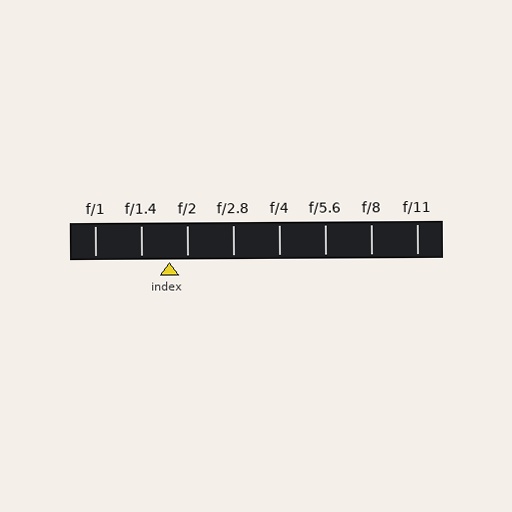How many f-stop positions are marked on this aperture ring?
There are 8 f-stop positions marked.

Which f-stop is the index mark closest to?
The index mark is closest to f/2.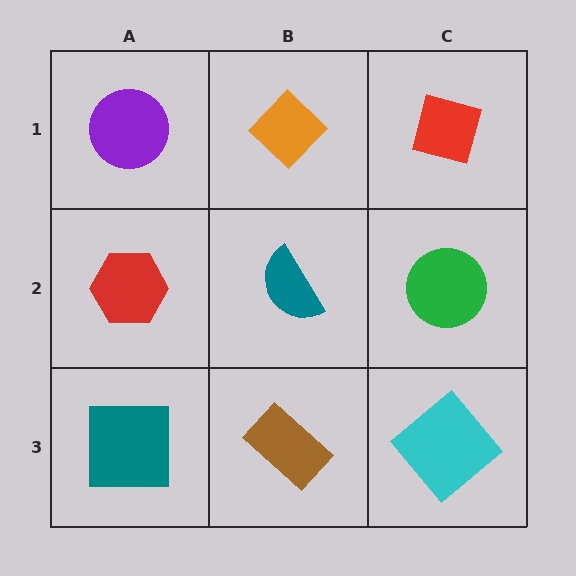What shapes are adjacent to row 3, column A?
A red hexagon (row 2, column A), a brown rectangle (row 3, column B).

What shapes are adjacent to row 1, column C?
A green circle (row 2, column C), an orange diamond (row 1, column B).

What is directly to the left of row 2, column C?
A teal semicircle.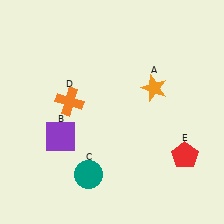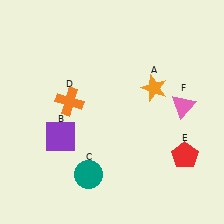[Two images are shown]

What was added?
A pink triangle (F) was added in Image 2.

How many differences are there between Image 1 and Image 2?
There is 1 difference between the two images.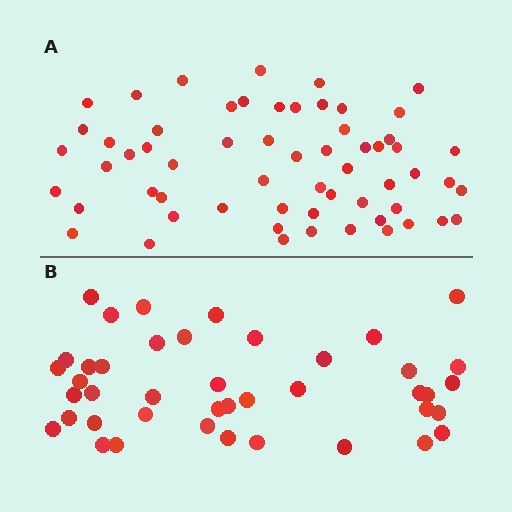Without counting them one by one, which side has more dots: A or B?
Region A (the top region) has more dots.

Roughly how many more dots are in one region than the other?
Region A has approximately 20 more dots than region B.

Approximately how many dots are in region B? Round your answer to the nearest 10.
About 40 dots. (The exact count is 42, which rounds to 40.)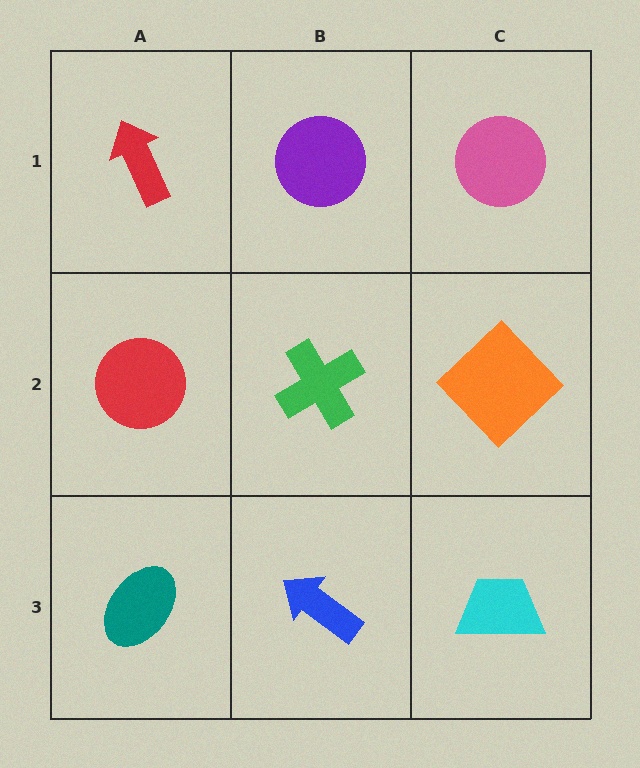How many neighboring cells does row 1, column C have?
2.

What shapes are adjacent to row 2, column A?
A red arrow (row 1, column A), a teal ellipse (row 3, column A), a green cross (row 2, column B).